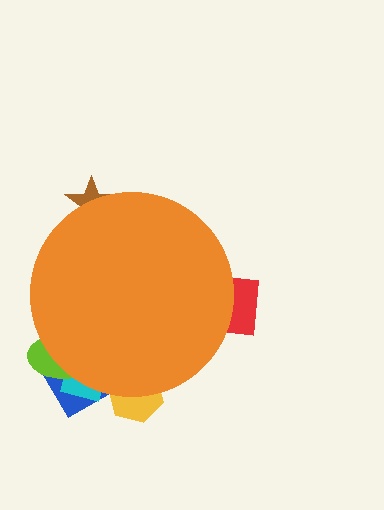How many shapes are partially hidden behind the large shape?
6 shapes are partially hidden.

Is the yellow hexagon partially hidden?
Yes, the yellow hexagon is partially hidden behind the orange circle.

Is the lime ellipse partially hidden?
Yes, the lime ellipse is partially hidden behind the orange circle.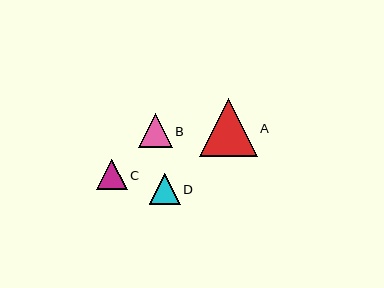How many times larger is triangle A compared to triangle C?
Triangle A is approximately 1.9 times the size of triangle C.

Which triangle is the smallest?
Triangle C is the smallest with a size of approximately 31 pixels.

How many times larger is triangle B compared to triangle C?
Triangle B is approximately 1.1 times the size of triangle C.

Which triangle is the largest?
Triangle A is the largest with a size of approximately 58 pixels.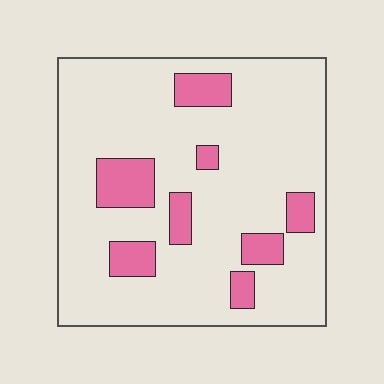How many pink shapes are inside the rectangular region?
8.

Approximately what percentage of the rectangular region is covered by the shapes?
Approximately 15%.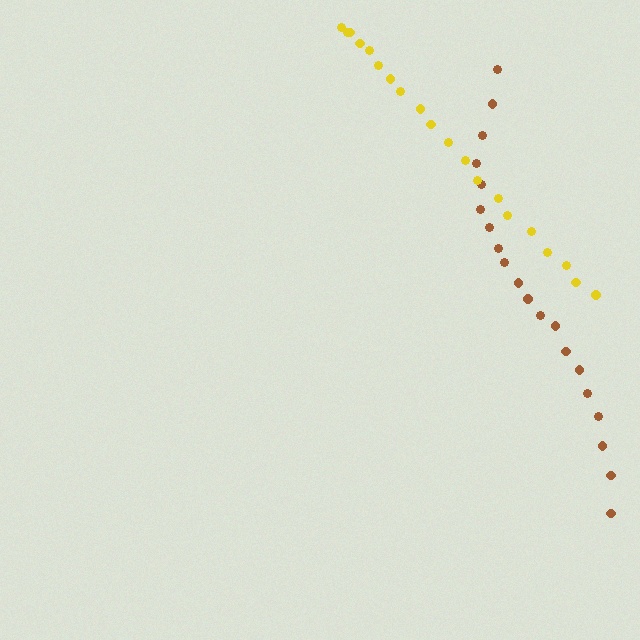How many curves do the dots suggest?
There are 2 distinct paths.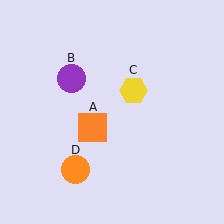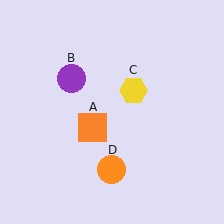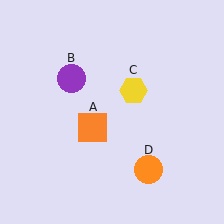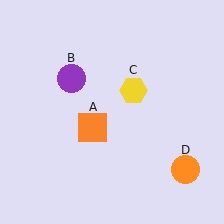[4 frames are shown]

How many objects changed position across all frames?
1 object changed position: orange circle (object D).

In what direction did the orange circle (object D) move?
The orange circle (object D) moved right.